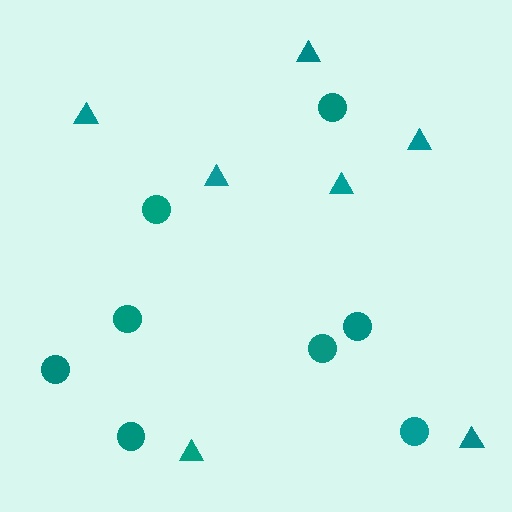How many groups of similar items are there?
There are 2 groups: one group of circles (8) and one group of triangles (7).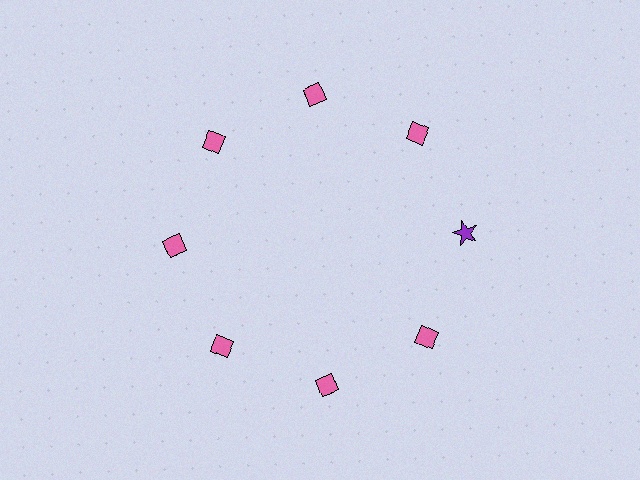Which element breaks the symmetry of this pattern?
The purple star at roughly the 3 o'clock position breaks the symmetry. All other shapes are pink diamonds.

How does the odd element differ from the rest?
It differs in both color (purple instead of pink) and shape (star instead of diamond).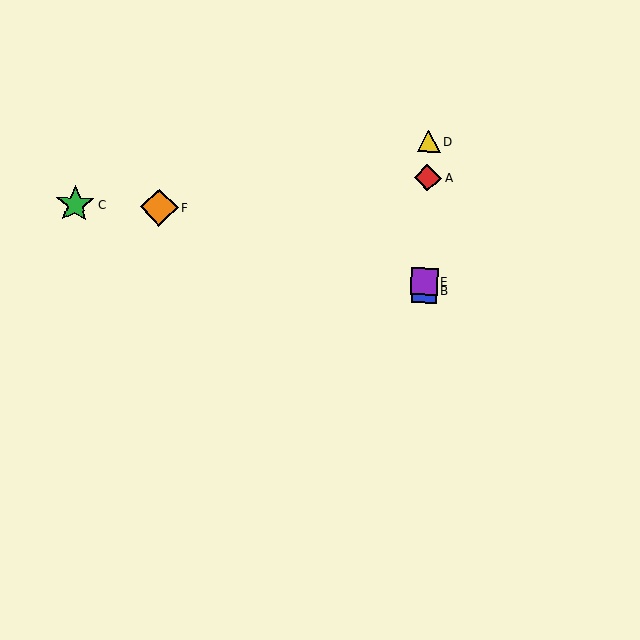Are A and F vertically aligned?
No, A is at x≈428 and F is at x≈159.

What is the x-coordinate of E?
Object E is at x≈424.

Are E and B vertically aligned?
Yes, both are at x≈424.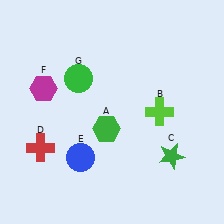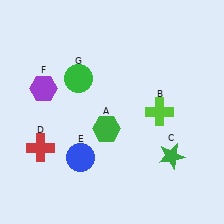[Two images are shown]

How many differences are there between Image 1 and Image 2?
There is 1 difference between the two images.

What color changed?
The hexagon (F) changed from magenta in Image 1 to purple in Image 2.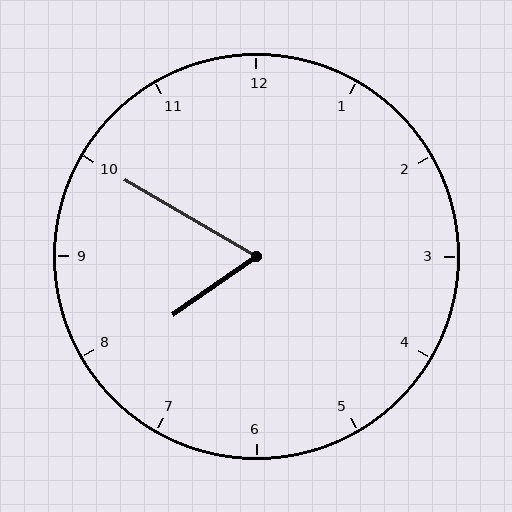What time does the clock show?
7:50.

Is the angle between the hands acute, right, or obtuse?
It is acute.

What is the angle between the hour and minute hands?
Approximately 65 degrees.